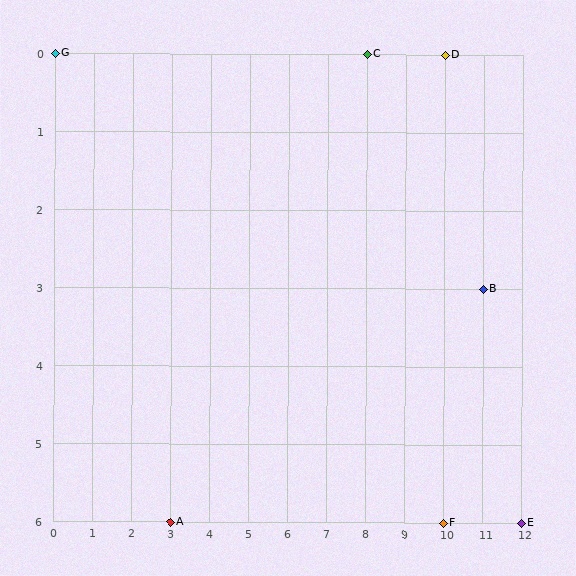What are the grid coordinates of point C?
Point C is at grid coordinates (8, 0).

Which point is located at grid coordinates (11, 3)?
Point B is at (11, 3).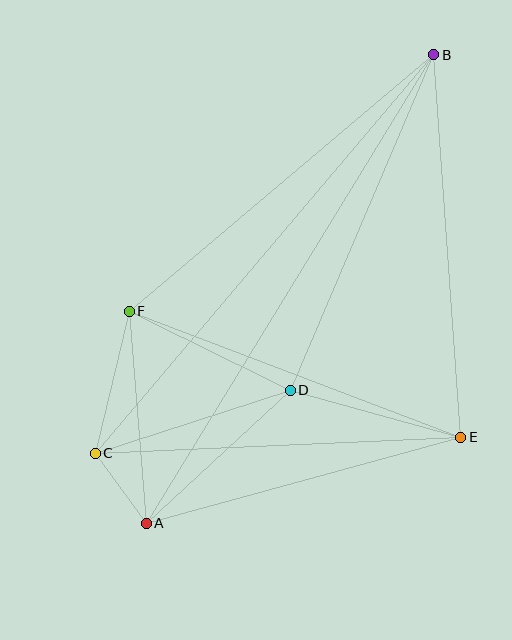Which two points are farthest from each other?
Points A and B are farthest from each other.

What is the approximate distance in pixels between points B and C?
The distance between B and C is approximately 523 pixels.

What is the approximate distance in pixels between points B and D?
The distance between B and D is approximately 365 pixels.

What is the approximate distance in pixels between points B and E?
The distance between B and E is approximately 383 pixels.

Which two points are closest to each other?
Points A and C are closest to each other.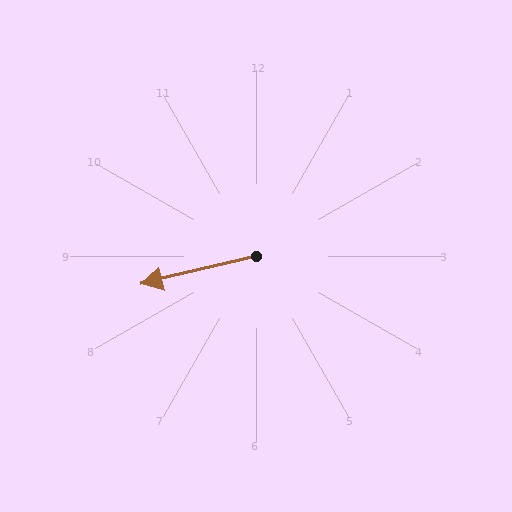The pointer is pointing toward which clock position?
Roughly 9 o'clock.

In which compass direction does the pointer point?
West.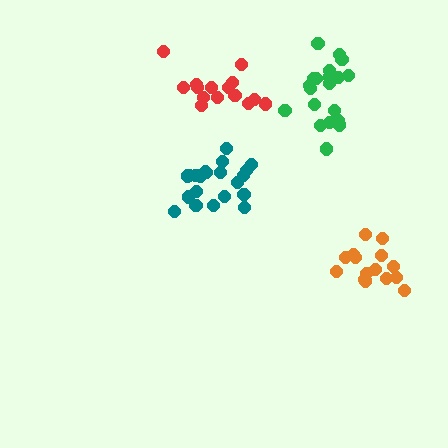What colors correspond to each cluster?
The clusters are colored: teal, green, orange, red.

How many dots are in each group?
Group 1: 21 dots, Group 2: 20 dots, Group 3: 15 dots, Group 4: 15 dots (71 total).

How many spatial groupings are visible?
There are 4 spatial groupings.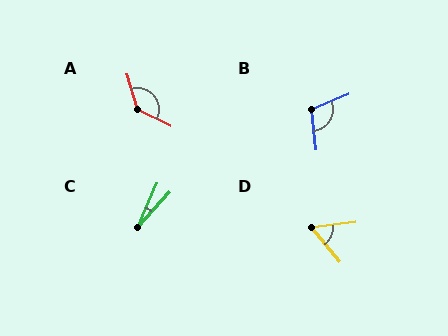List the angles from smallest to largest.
C (19°), D (58°), B (106°), A (133°).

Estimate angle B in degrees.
Approximately 106 degrees.